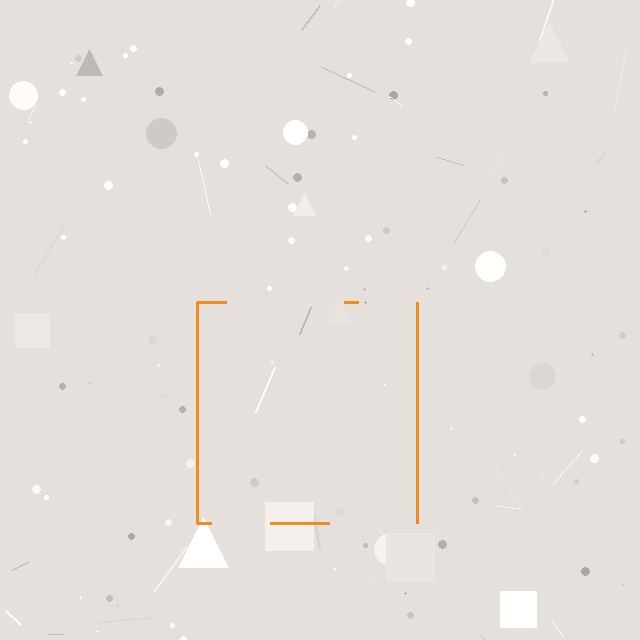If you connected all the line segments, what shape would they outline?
They would outline a square.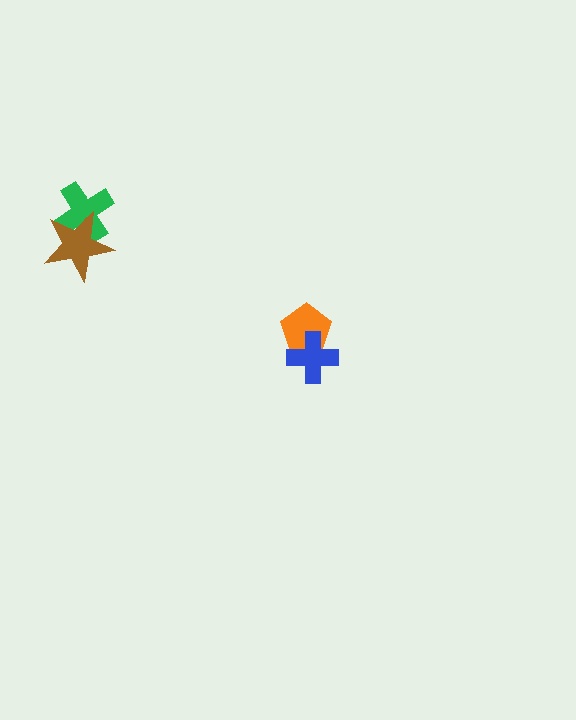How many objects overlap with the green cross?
1 object overlaps with the green cross.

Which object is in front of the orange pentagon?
The blue cross is in front of the orange pentagon.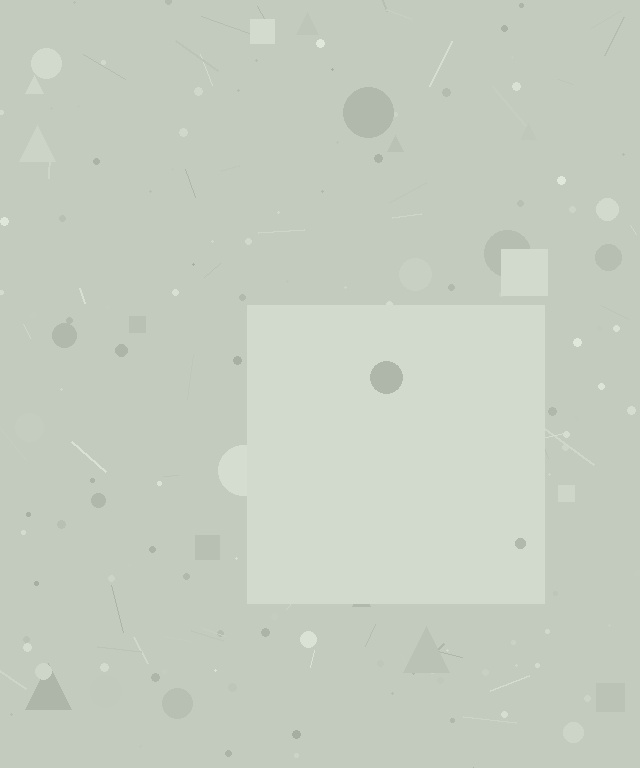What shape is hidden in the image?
A square is hidden in the image.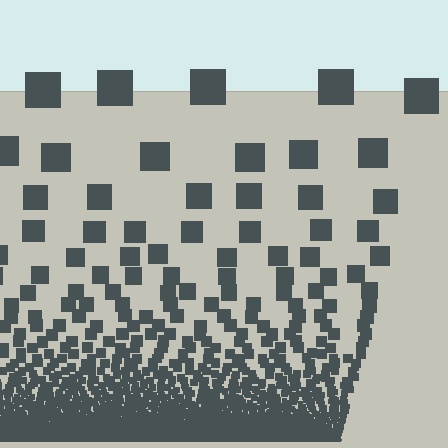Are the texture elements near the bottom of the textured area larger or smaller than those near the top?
Smaller. The gradient is inverted — elements near the bottom are smaller and denser.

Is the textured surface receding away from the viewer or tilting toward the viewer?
The surface appears to tilt toward the viewer. Texture elements get larger and sparser toward the top.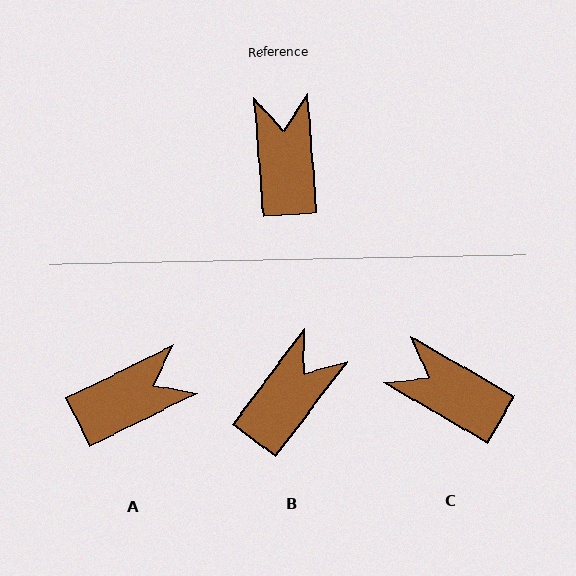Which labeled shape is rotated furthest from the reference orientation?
A, about 68 degrees away.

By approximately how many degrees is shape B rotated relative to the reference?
Approximately 41 degrees clockwise.